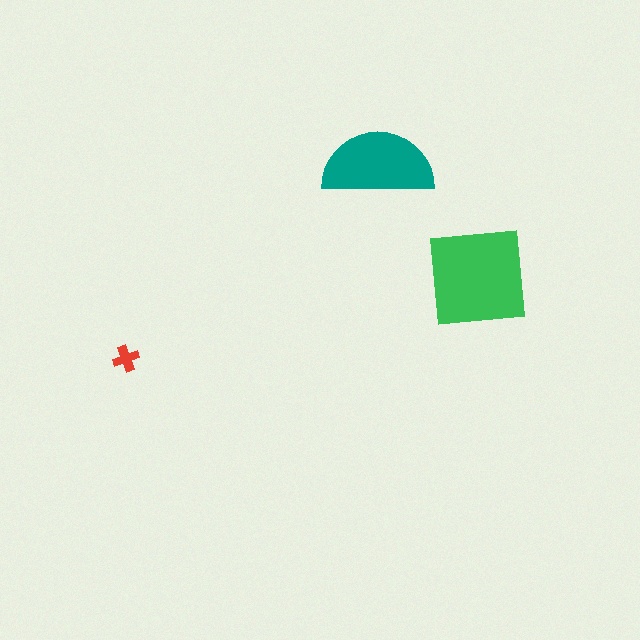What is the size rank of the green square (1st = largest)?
1st.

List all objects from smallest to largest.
The red cross, the teal semicircle, the green square.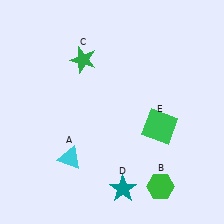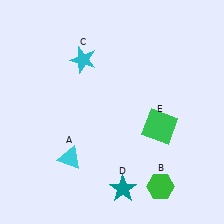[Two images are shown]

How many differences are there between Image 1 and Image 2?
There is 1 difference between the two images.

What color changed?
The star (C) changed from green in Image 1 to cyan in Image 2.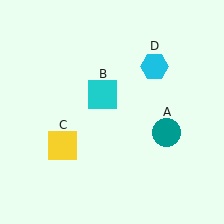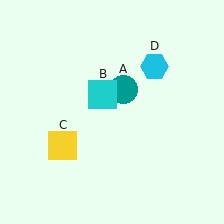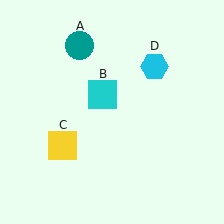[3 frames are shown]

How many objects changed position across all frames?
1 object changed position: teal circle (object A).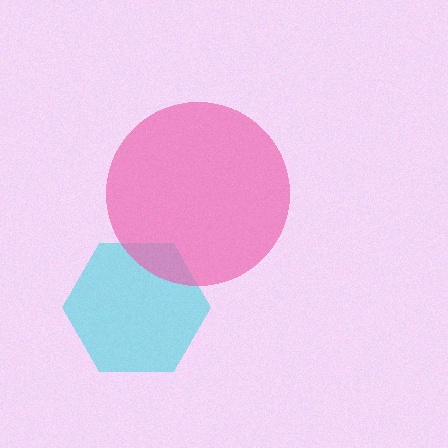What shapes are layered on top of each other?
The layered shapes are: a cyan hexagon, a pink circle.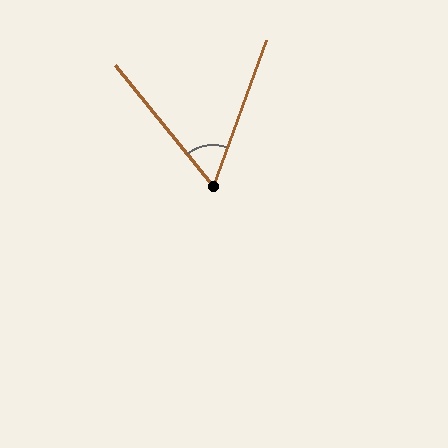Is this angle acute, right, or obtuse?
It is acute.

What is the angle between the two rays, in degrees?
Approximately 59 degrees.